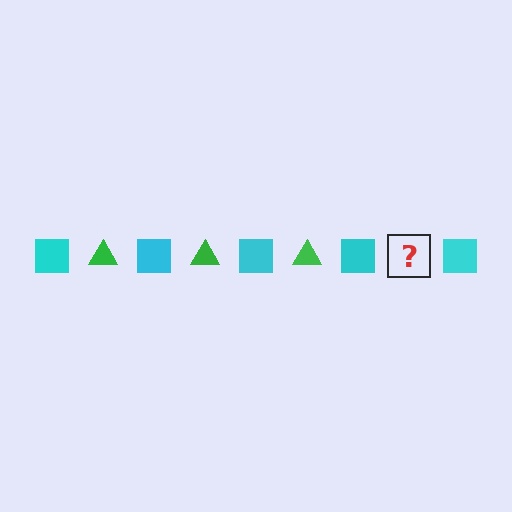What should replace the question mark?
The question mark should be replaced with a green triangle.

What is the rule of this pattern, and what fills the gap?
The rule is that the pattern alternates between cyan square and green triangle. The gap should be filled with a green triangle.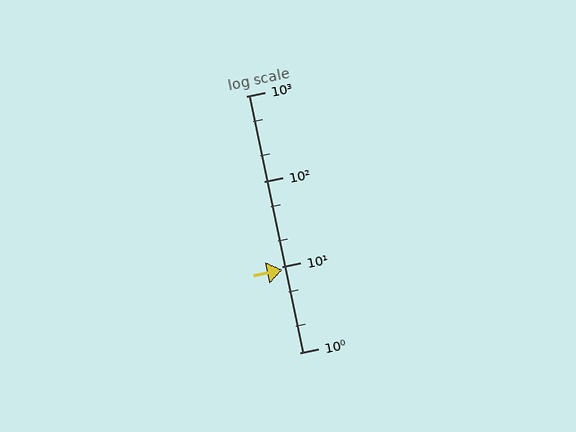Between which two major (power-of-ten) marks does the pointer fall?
The pointer is between 1 and 10.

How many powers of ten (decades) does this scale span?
The scale spans 3 decades, from 1 to 1000.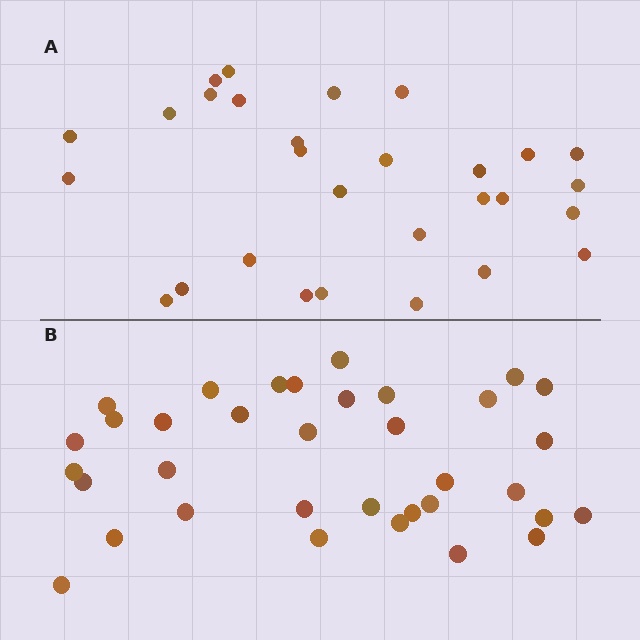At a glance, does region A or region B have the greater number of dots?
Region B (the bottom region) has more dots.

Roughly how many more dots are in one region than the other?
Region B has about 6 more dots than region A.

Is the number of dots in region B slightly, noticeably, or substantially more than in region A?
Region B has only slightly more — the two regions are fairly close. The ratio is roughly 1.2 to 1.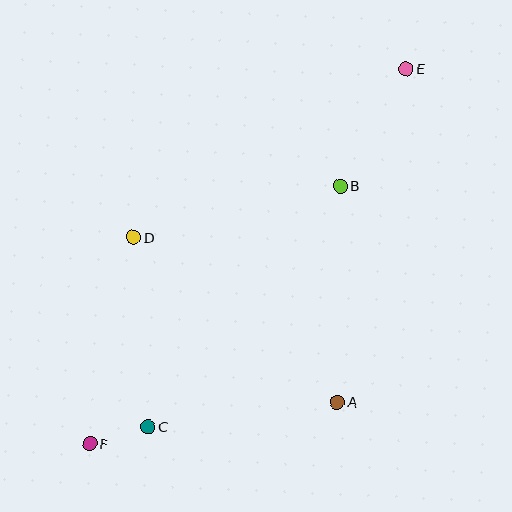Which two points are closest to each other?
Points C and F are closest to each other.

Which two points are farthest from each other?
Points E and F are farthest from each other.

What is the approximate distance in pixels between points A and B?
The distance between A and B is approximately 216 pixels.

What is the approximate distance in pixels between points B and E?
The distance between B and E is approximately 134 pixels.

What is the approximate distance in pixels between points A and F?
The distance between A and F is approximately 251 pixels.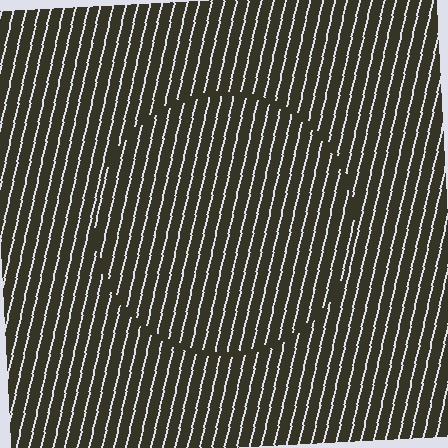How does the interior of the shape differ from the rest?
The interior of the shape contains the same grating, shifted by half a period — the contour is defined by the phase discontinuity where line-ends from the inner and outer gratings abut.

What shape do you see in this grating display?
An illusory circle. The interior of the shape contains the same grating, shifted by half a period — the contour is defined by the phase discontinuity where line-ends from the inner and outer gratings abut.